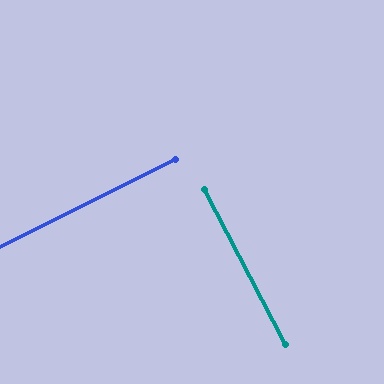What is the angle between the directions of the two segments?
Approximately 89 degrees.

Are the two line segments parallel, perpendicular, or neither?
Perpendicular — they meet at approximately 89°.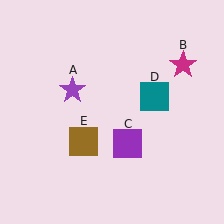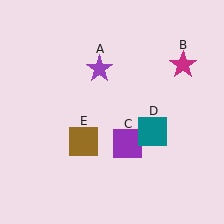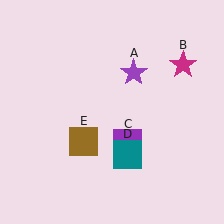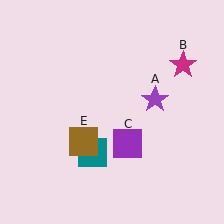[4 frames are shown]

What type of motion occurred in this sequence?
The purple star (object A), teal square (object D) rotated clockwise around the center of the scene.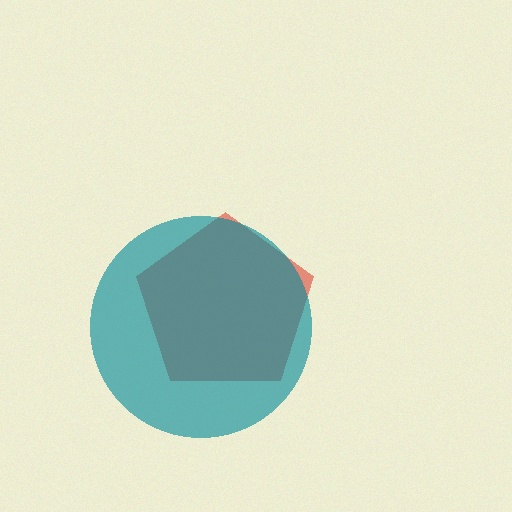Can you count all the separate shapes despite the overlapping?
Yes, there are 2 separate shapes.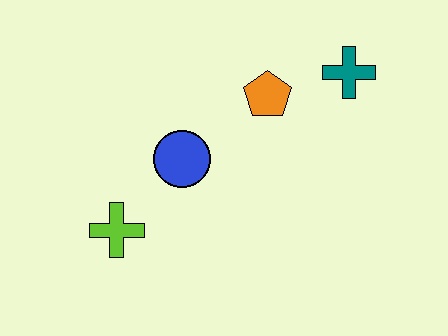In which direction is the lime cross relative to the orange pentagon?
The lime cross is to the left of the orange pentagon.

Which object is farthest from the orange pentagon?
The lime cross is farthest from the orange pentagon.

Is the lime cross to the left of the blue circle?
Yes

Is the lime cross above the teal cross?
No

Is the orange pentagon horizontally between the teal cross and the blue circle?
Yes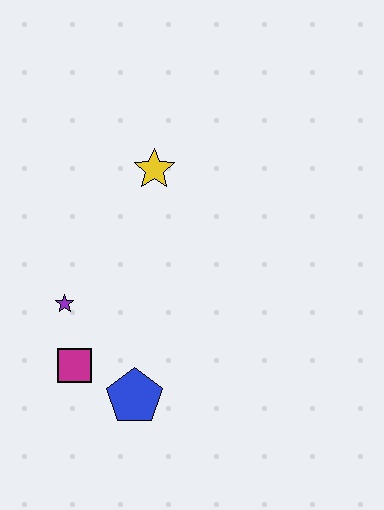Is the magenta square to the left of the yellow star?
Yes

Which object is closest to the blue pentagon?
The magenta square is closest to the blue pentagon.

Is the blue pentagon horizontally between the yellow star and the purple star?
Yes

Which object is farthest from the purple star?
The yellow star is farthest from the purple star.